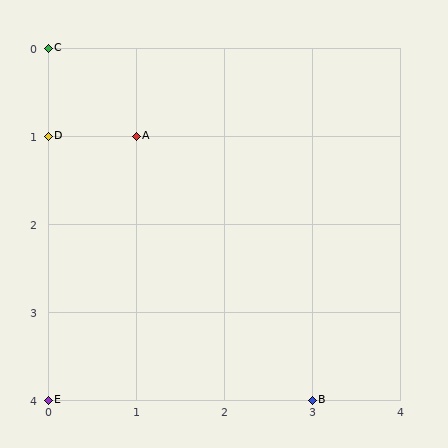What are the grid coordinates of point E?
Point E is at grid coordinates (0, 4).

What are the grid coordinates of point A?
Point A is at grid coordinates (1, 1).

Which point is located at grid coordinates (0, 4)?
Point E is at (0, 4).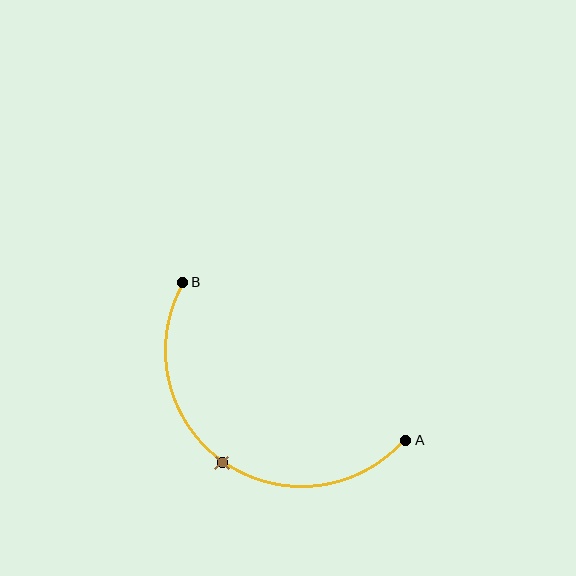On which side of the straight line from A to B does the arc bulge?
The arc bulges below and to the left of the straight line connecting A and B.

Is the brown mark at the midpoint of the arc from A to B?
Yes. The brown mark lies on the arc at equal arc-length from both A and B — it is the arc midpoint.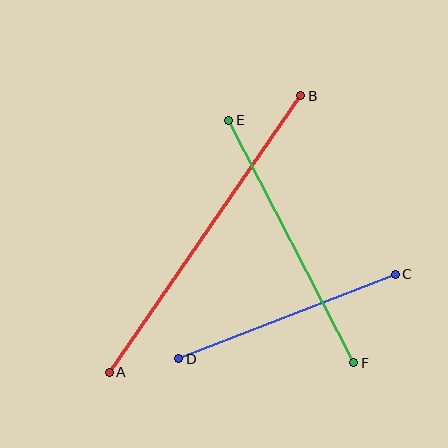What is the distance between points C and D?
The distance is approximately 233 pixels.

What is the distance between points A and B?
The distance is approximately 337 pixels.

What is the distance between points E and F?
The distance is approximately 273 pixels.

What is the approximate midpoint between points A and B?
The midpoint is at approximately (205, 234) pixels.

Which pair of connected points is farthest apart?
Points A and B are farthest apart.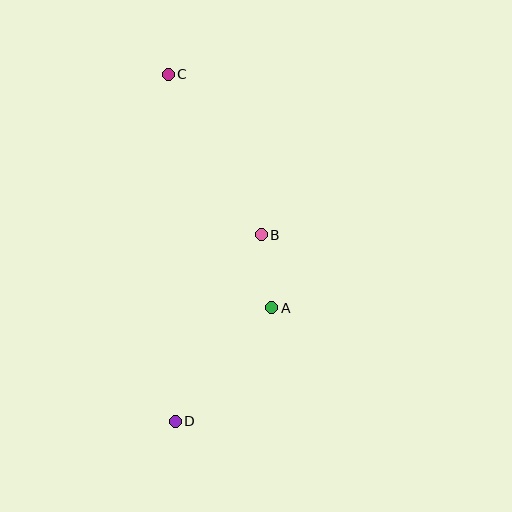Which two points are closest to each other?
Points A and B are closest to each other.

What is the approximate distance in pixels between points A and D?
The distance between A and D is approximately 149 pixels.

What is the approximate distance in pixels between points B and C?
The distance between B and C is approximately 185 pixels.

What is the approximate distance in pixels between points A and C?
The distance between A and C is approximately 256 pixels.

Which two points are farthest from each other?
Points C and D are farthest from each other.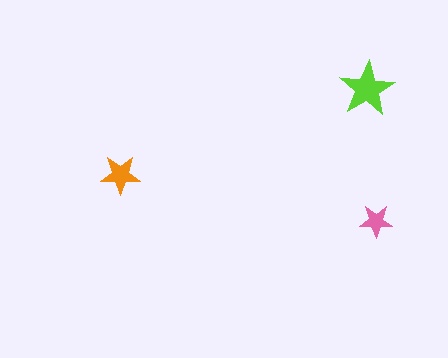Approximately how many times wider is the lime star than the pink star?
About 1.5 times wider.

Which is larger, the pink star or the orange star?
The orange one.